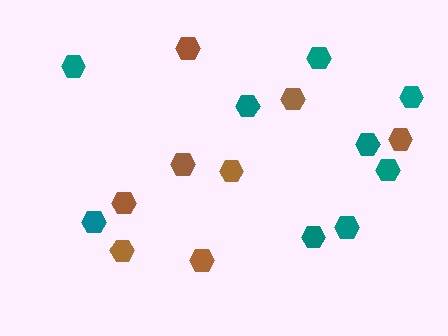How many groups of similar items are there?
There are 2 groups: one group of brown hexagons (8) and one group of teal hexagons (9).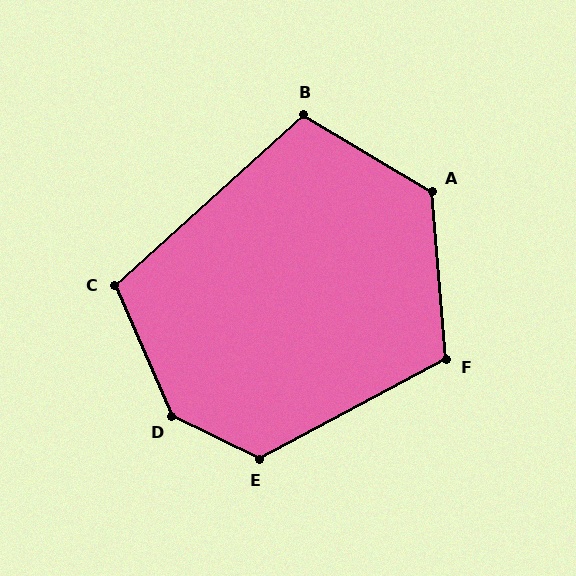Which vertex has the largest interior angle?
D, at approximately 139 degrees.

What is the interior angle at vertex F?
Approximately 113 degrees (obtuse).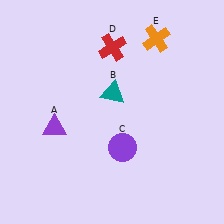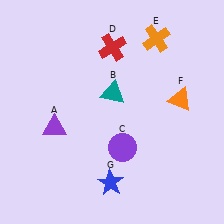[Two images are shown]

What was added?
An orange triangle (F), a blue star (G) were added in Image 2.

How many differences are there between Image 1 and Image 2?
There are 2 differences between the two images.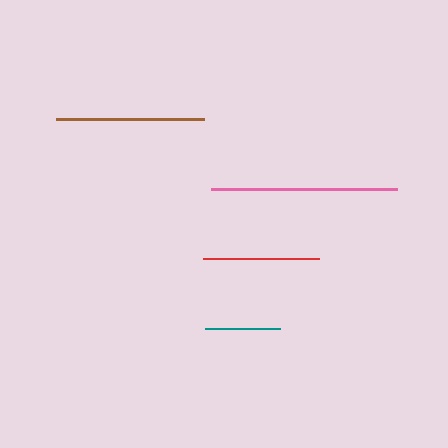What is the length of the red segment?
The red segment is approximately 116 pixels long.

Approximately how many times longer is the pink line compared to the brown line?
The pink line is approximately 1.3 times the length of the brown line.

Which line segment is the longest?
The pink line is the longest at approximately 185 pixels.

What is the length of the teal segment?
The teal segment is approximately 75 pixels long.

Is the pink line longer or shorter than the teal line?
The pink line is longer than the teal line.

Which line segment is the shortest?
The teal line is the shortest at approximately 75 pixels.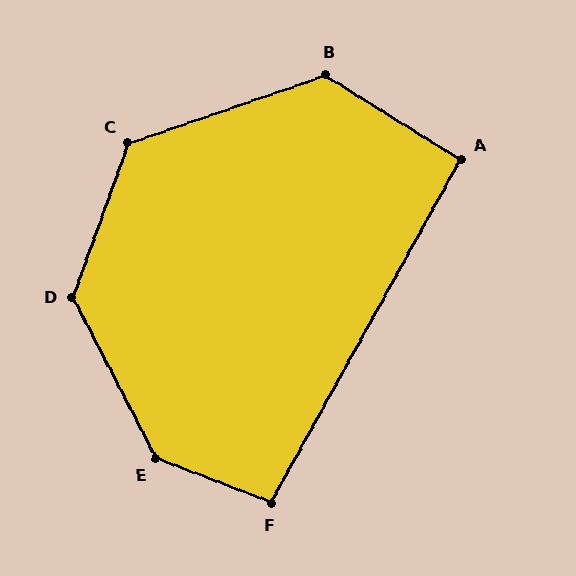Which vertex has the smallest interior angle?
A, at approximately 93 degrees.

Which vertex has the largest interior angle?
E, at approximately 138 degrees.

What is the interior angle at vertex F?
Approximately 98 degrees (obtuse).